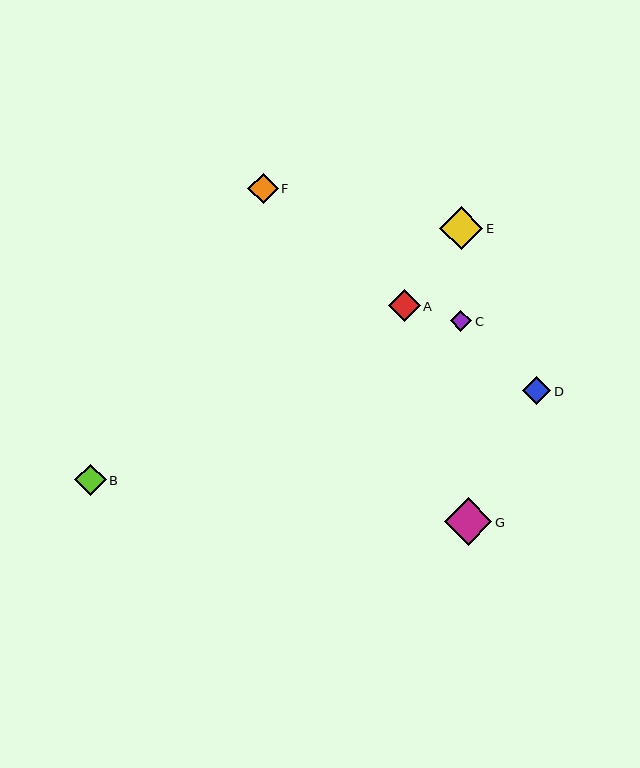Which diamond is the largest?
Diamond G is the largest with a size of approximately 48 pixels.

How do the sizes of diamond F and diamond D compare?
Diamond F and diamond D are approximately the same size.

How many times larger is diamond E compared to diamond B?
Diamond E is approximately 1.4 times the size of diamond B.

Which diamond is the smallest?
Diamond C is the smallest with a size of approximately 22 pixels.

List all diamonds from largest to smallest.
From largest to smallest: G, E, B, A, F, D, C.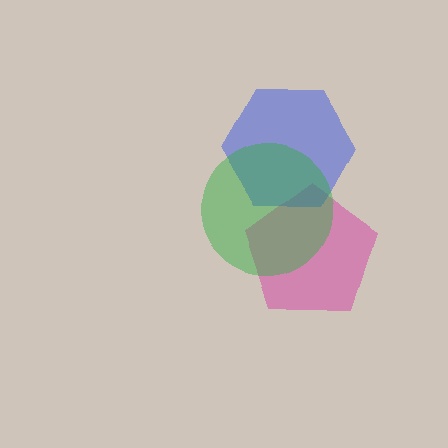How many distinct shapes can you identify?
There are 3 distinct shapes: a magenta pentagon, a blue hexagon, a green circle.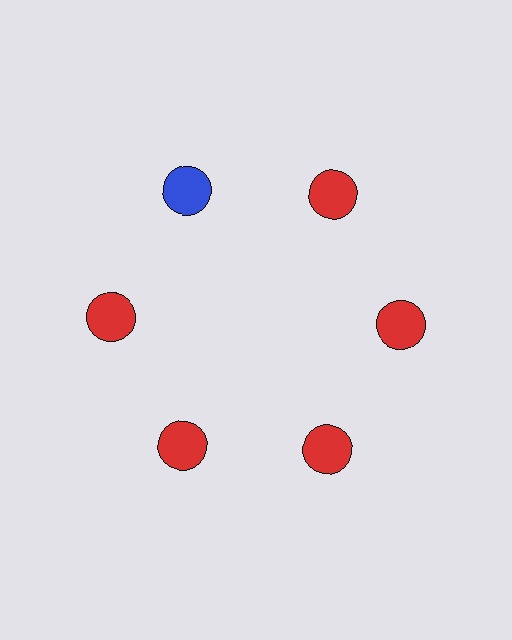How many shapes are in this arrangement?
There are 6 shapes arranged in a ring pattern.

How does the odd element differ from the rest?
It has a different color: blue instead of red.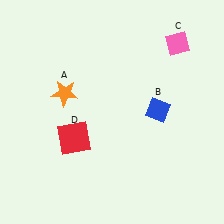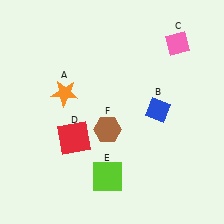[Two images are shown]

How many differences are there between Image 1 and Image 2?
There are 2 differences between the two images.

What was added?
A lime square (E), a brown hexagon (F) were added in Image 2.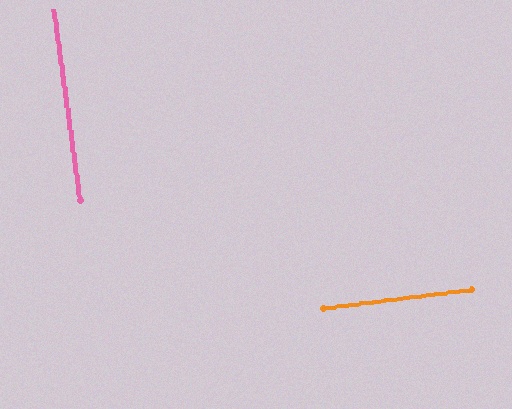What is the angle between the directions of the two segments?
Approximately 89 degrees.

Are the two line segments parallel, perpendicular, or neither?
Perpendicular — they meet at approximately 89°.